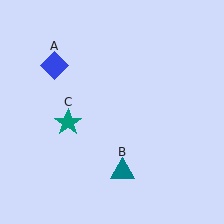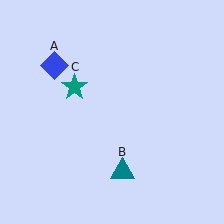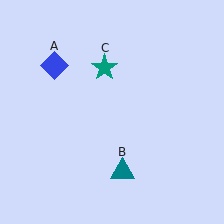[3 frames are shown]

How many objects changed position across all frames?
1 object changed position: teal star (object C).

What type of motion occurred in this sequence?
The teal star (object C) rotated clockwise around the center of the scene.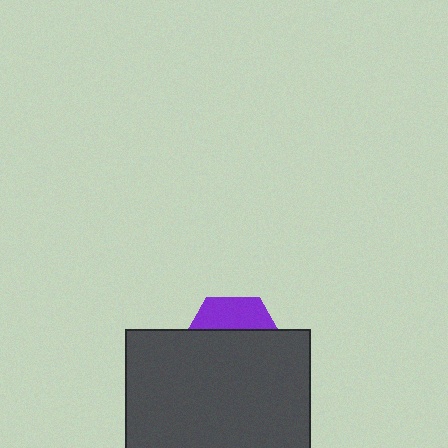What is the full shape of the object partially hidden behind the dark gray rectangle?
The partially hidden object is a purple hexagon.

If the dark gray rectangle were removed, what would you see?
You would see the complete purple hexagon.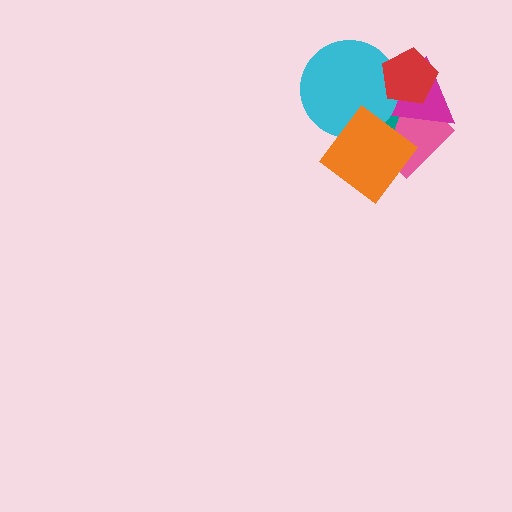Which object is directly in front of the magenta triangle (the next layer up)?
The cyan circle is directly in front of the magenta triangle.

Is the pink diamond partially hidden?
Yes, it is partially covered by another shape.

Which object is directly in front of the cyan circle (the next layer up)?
The red pentagon is directly in front of the cyan circle.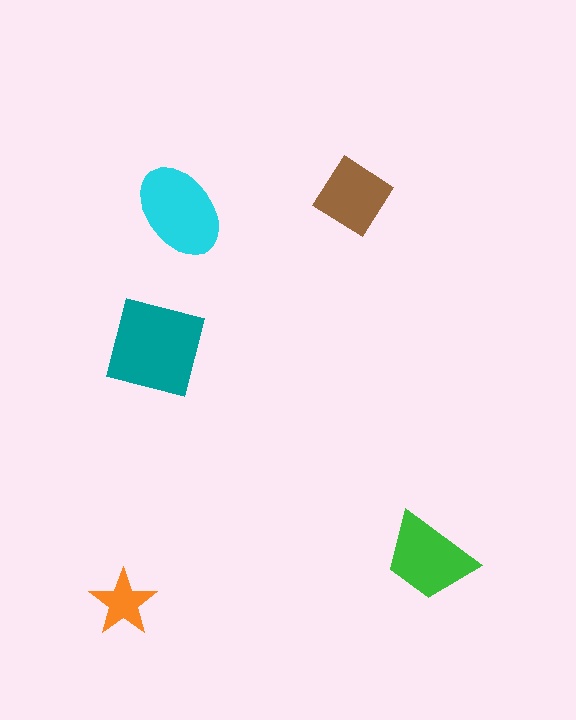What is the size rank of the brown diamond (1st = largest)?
4th.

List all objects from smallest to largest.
The orange star, the brown diamond, the green trapezoid, the cyan ellipse, the teal square.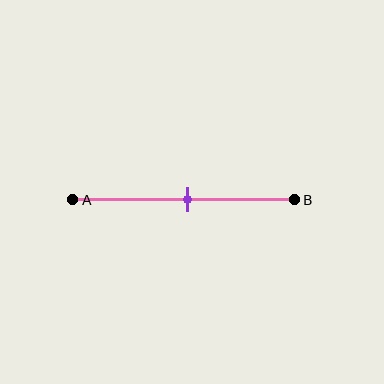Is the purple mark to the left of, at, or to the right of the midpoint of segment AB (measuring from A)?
The purple mark is approximately at the midpoint of segment AB.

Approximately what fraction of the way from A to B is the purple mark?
The purple mark is approximately 50% of the way from A to B.